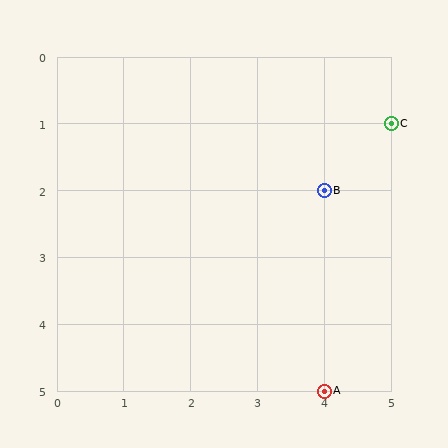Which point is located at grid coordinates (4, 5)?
Point A is at (4, 5).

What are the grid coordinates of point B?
Point B is at grid coordinates (4, 2).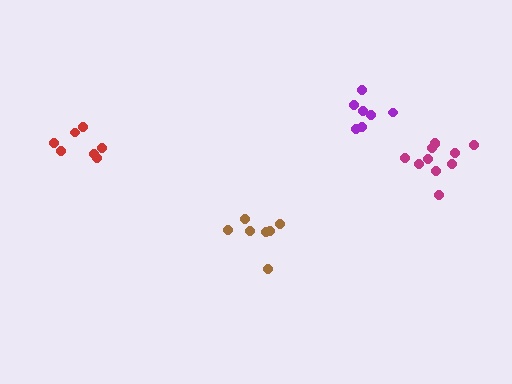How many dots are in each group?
Group 1: 7 dots, Group 2: 11 dots, Group 3: 7 dots, Group 4: 7 dots (32 total).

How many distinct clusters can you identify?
There are 4 distinct clusters.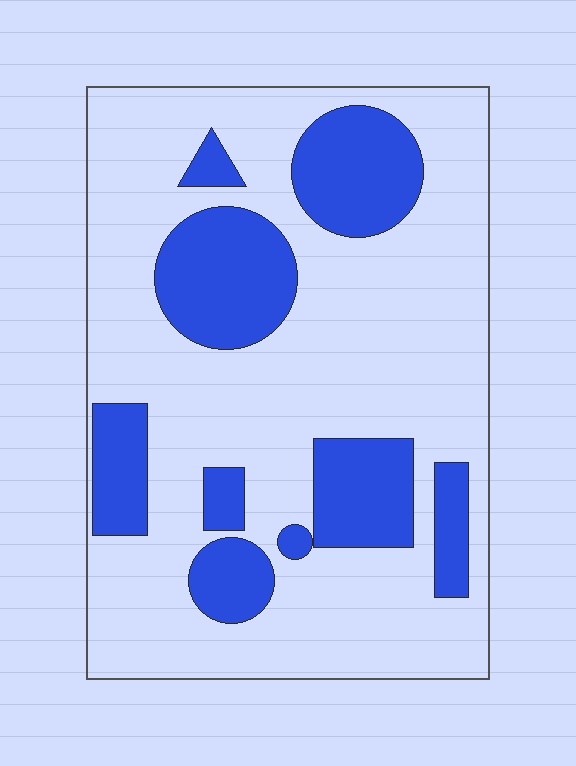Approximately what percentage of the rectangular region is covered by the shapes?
Approximately 25%.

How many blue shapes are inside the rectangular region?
9.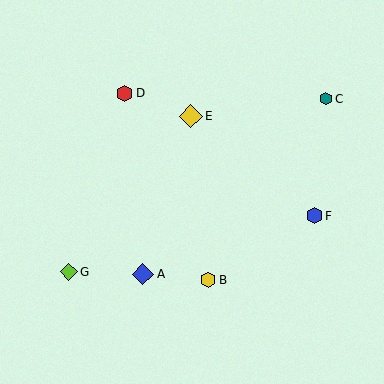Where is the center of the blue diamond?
The center of the blue diamond is at (143, 274).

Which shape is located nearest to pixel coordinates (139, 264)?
The blue diamond (labeled A) at (143, 274) is nearest to that location.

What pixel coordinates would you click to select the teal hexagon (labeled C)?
Click at (326, 99) to select the teal hexagon C.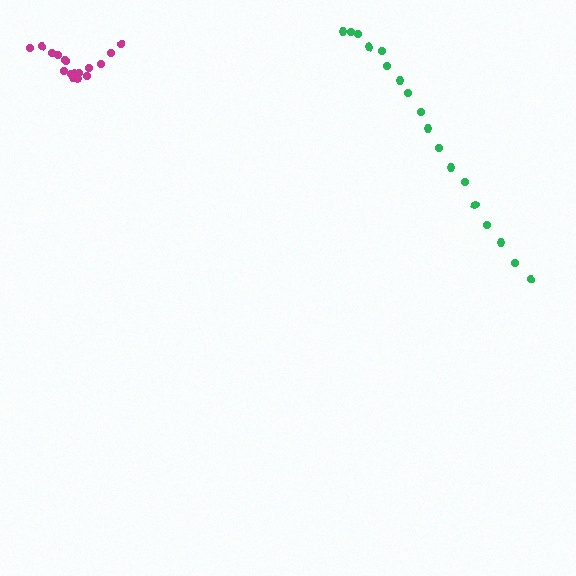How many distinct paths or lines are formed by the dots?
There are 2 distinct paths.